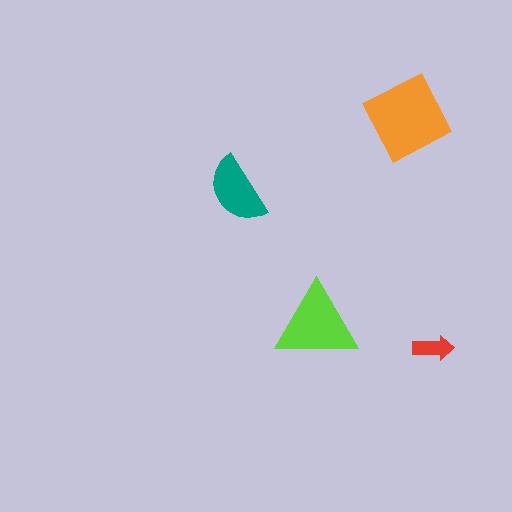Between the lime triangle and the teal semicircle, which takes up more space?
The lime triangle.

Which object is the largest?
The orange diamond.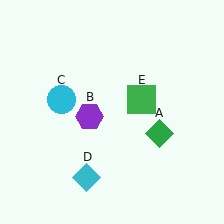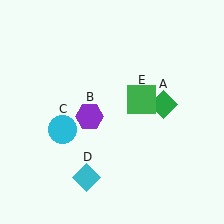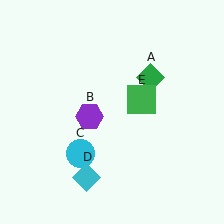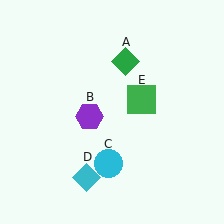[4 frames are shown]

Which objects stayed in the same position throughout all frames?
Purple hexagon (object B) and cyan diamond (object D) and green square (object E) remained stationary.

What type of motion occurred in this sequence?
The green diamond (object A), cyan circle (object C) rotated counterclockwise around the center of the scene.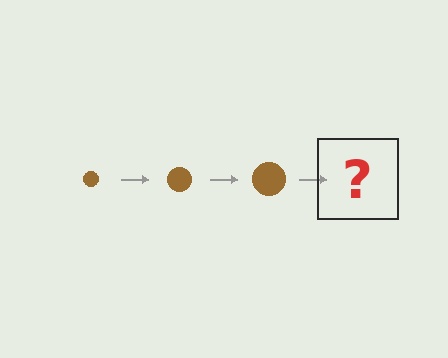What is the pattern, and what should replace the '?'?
The pattern is that the circle gets progressively larger each step. The '?' should be a brown circle, larger than the previous one.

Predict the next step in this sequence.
The next step is a brown circle, larger than the previous one.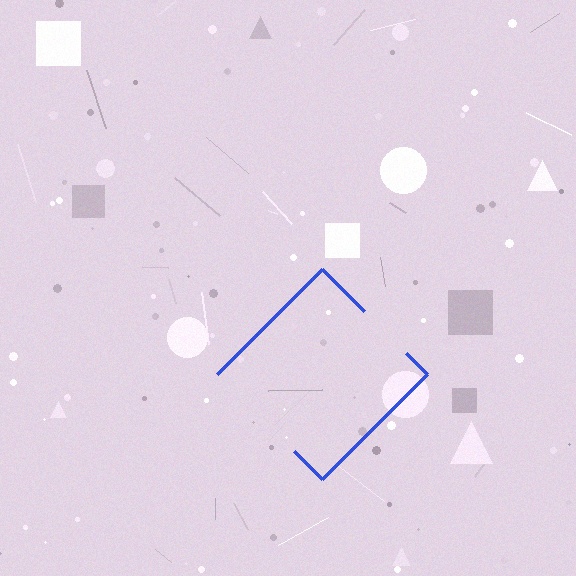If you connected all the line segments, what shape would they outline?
They would outline a diamond.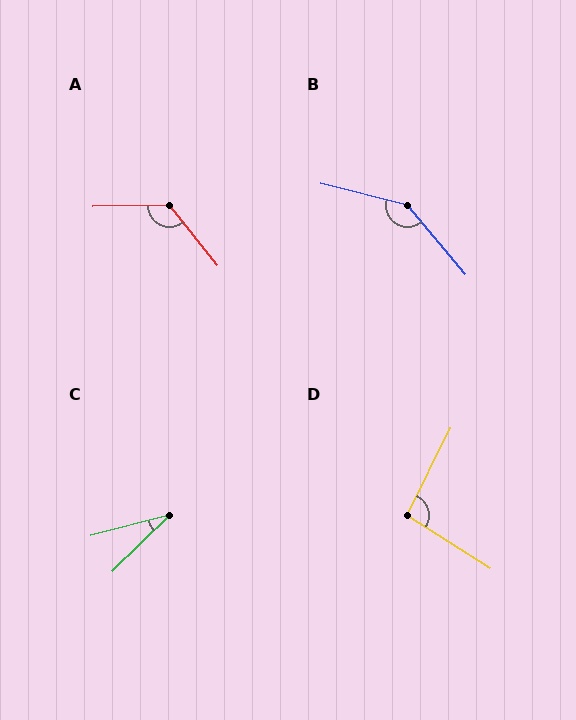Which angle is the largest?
B, at approximately 143 degrees.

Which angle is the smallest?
C, at approximately 30 degrees.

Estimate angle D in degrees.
Approximately 96 degrees.